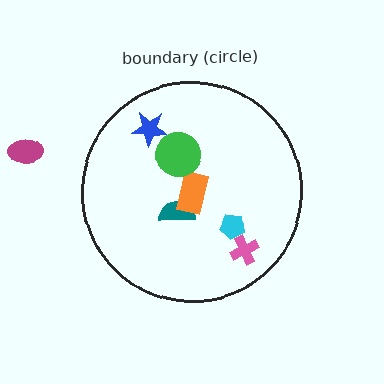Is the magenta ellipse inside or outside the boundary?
Outside.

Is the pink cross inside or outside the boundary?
Inside.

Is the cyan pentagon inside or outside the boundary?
Inside.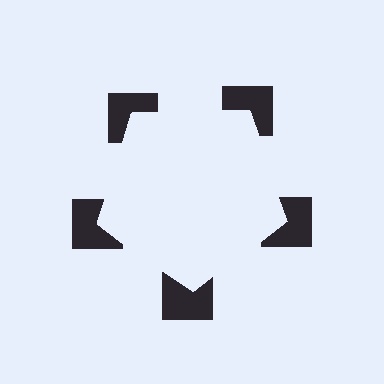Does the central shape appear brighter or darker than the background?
It typically appears slightly brighter than the background, even though no actual brightness change is drawn.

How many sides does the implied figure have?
5 sides.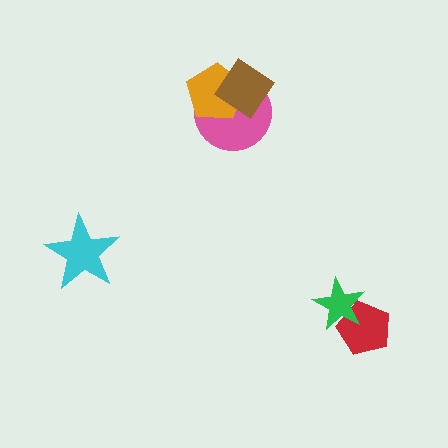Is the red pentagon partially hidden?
Yes, it is partially covered by another shape.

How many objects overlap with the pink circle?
2 objects overlap with the pink circle.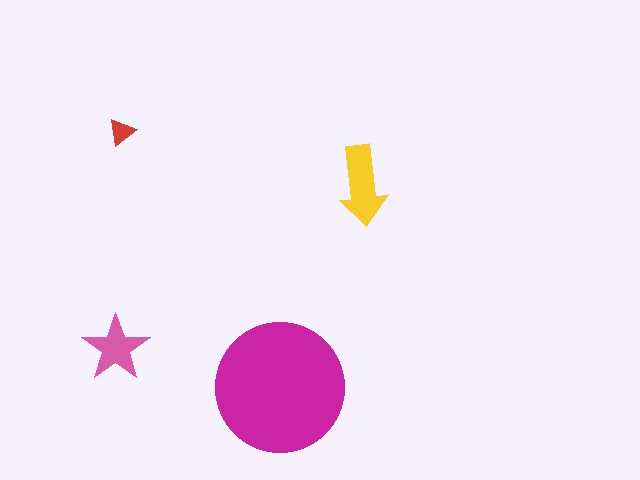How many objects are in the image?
There are 4 objects in the image.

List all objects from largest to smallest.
The magenta circle, the yellow arrow, the pink star, the red triangle.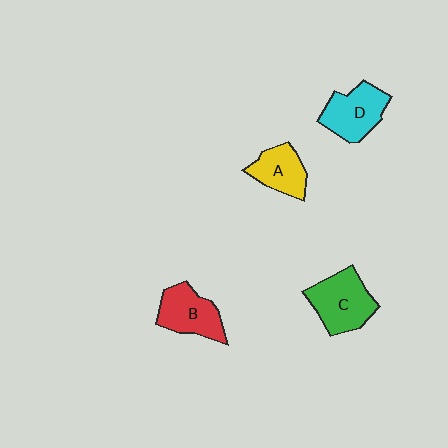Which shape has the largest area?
Shape C (green).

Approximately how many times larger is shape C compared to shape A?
Approximately 1.4 times.